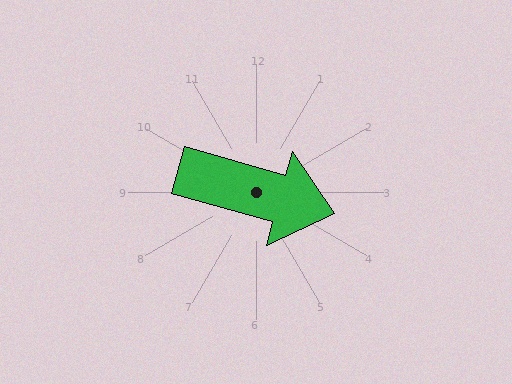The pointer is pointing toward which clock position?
Roughly 4 o'clock.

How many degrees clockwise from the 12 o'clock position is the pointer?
Approximately 105 degrees.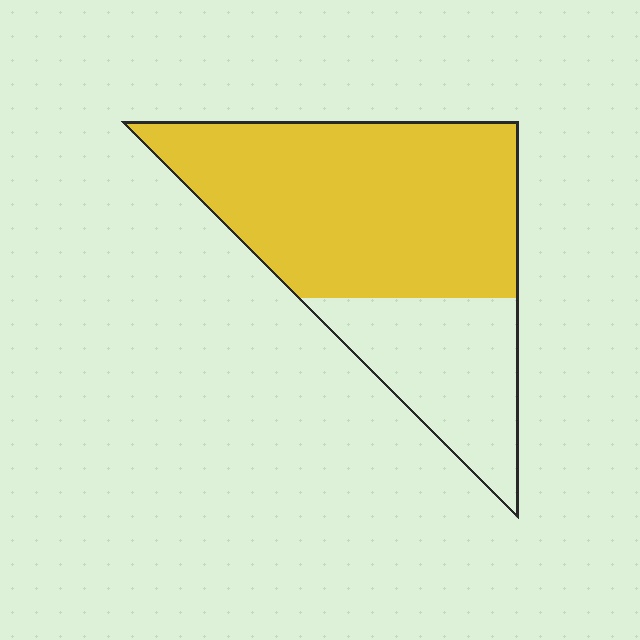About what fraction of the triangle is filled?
About two thirds (2/3).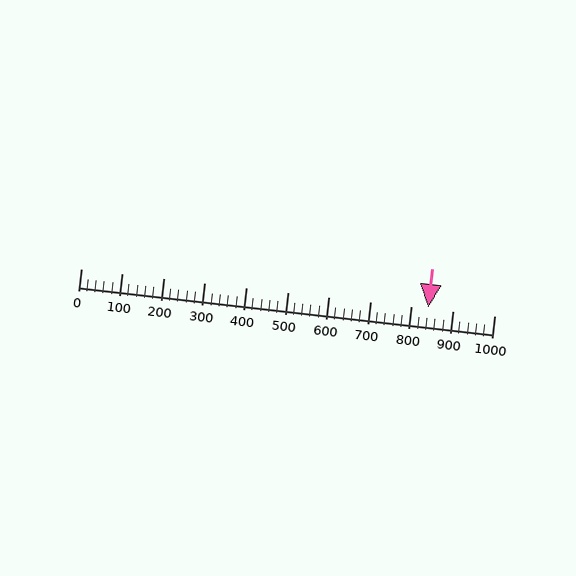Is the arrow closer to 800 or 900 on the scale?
The arrow is closer to 800.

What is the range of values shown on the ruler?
The ruler shows values from 0 to 1000.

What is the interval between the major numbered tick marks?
The major tick marks are spaced 100 units apart.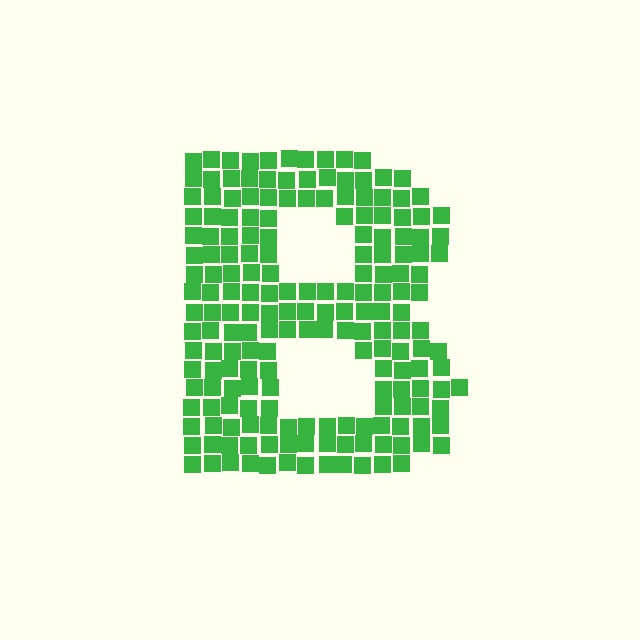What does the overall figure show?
The overall figure shows the letter B.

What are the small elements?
The small elements are squares.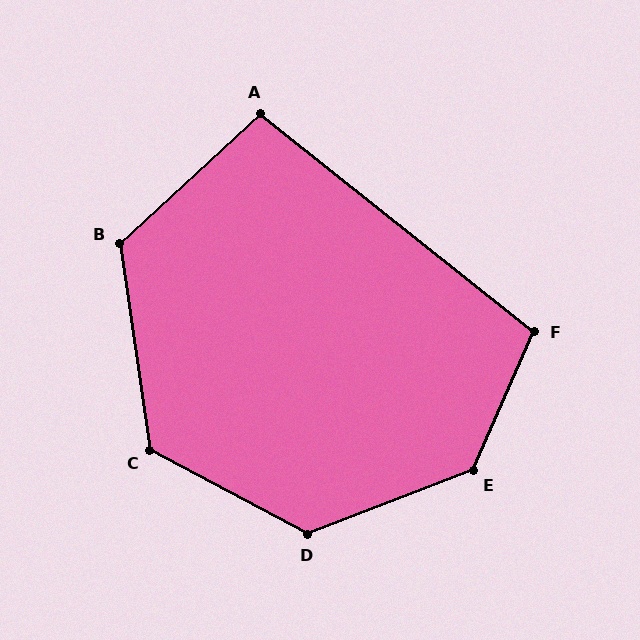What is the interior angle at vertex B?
Approximately 124 degrees (obtuse).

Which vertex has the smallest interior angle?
A, at approximately 99 degrees.